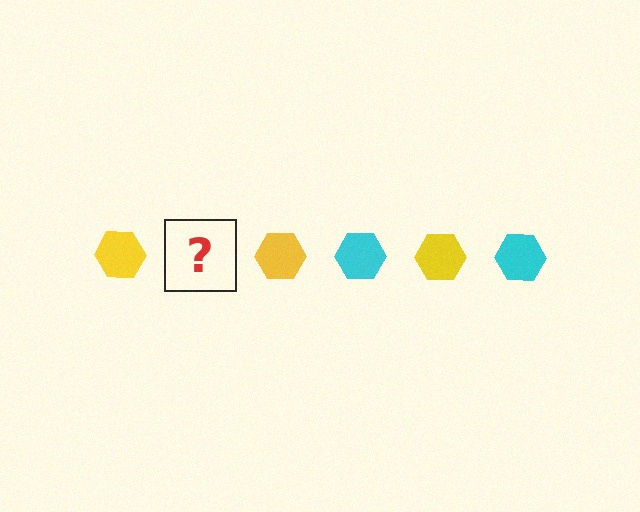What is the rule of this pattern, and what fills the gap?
The rule is that the pattern cycles through yellow, cyan hexagons. The gap should be filled with a cyan hexagon.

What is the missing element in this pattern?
The missing element is a cyan hexagon.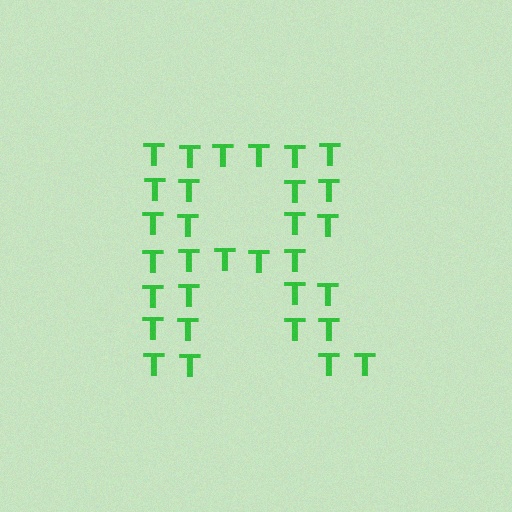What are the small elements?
The small elements are letter T's.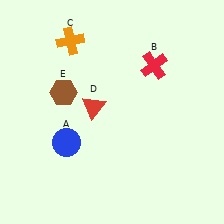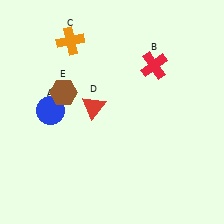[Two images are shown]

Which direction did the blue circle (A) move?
The blue circle (A) moved up.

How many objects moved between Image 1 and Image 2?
1 object moved between the two images.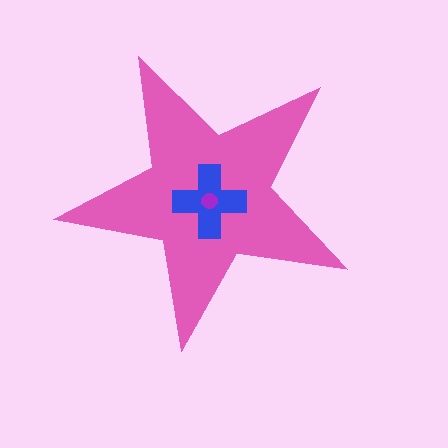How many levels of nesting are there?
3.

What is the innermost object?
The purple circle.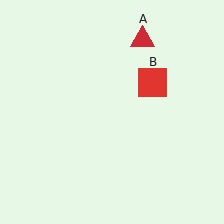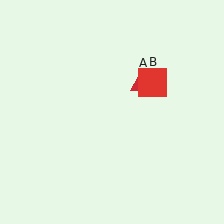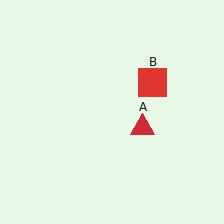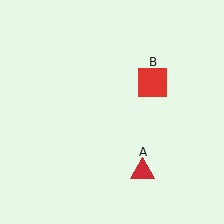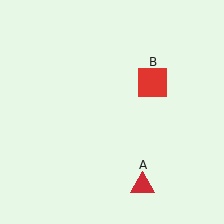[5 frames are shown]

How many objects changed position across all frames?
1 object changed position: red triangle (object A).